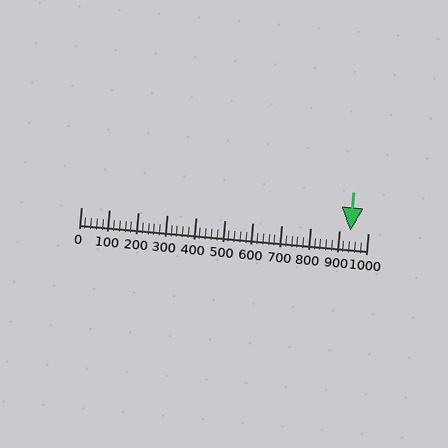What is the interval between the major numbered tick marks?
The major tick marks are spaced 100 units apart.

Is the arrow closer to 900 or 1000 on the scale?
The arrow is closer to 900.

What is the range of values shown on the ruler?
The ruler shows values from 0 to 1000.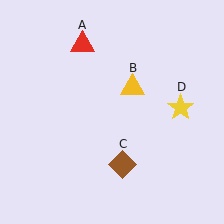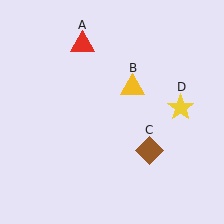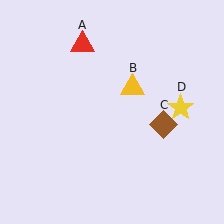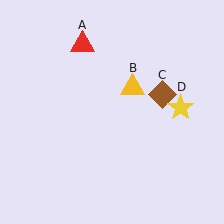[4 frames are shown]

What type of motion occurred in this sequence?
The brown diamond (object C) rotated counterclockwise around the center of the scene.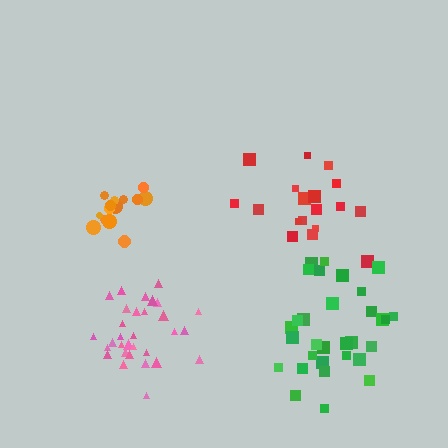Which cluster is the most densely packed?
Pink.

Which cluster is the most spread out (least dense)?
Red.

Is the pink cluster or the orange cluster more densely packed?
Pink.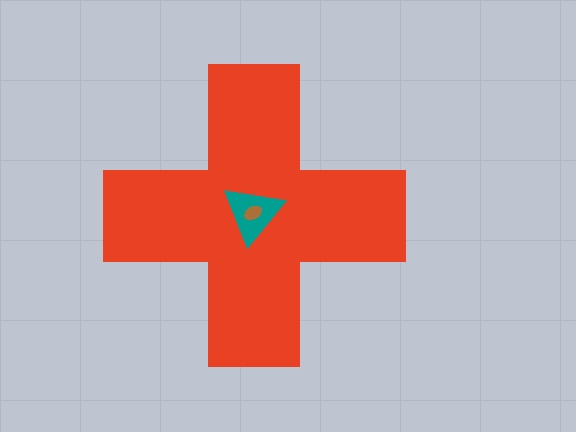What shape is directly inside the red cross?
The teal triangle.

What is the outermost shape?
The red cross.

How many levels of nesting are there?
3.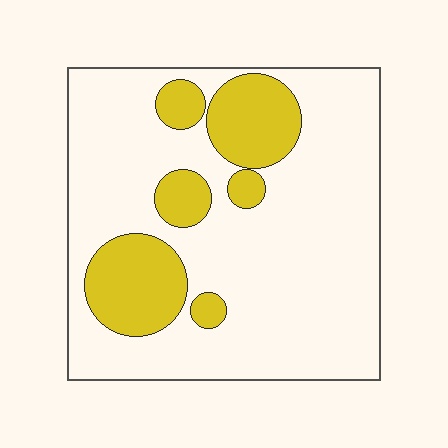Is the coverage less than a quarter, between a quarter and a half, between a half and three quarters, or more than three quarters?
Less than a quarter.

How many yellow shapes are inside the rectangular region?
6.